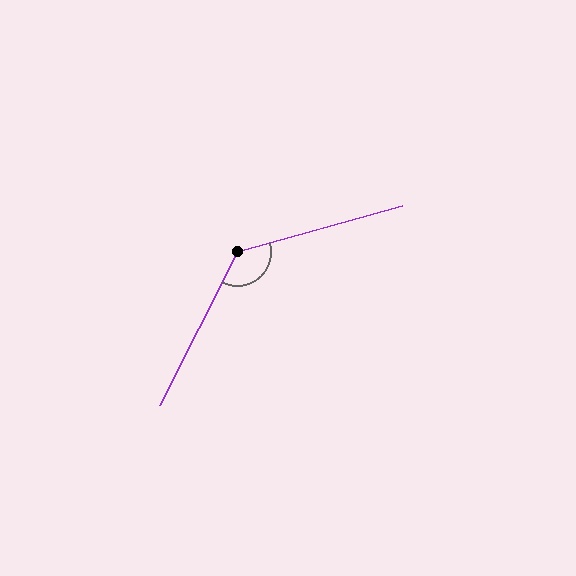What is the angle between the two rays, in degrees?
Approximately 133 degrees.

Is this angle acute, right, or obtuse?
It is obtuse.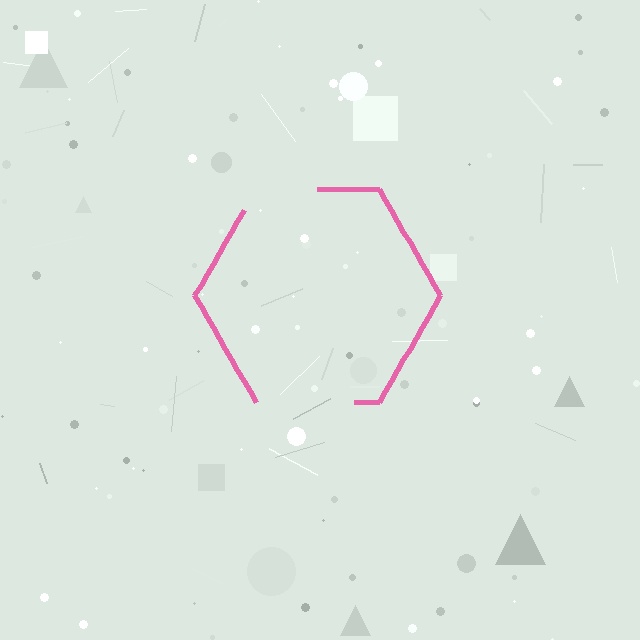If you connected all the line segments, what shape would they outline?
They would outline a hexagon.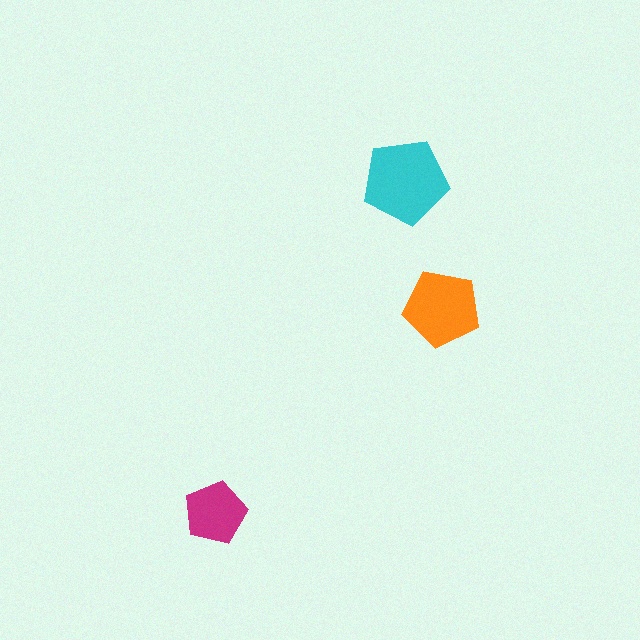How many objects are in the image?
There are 3 objects in the image.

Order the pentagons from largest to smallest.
the cyan one, the orange one, the magenta one.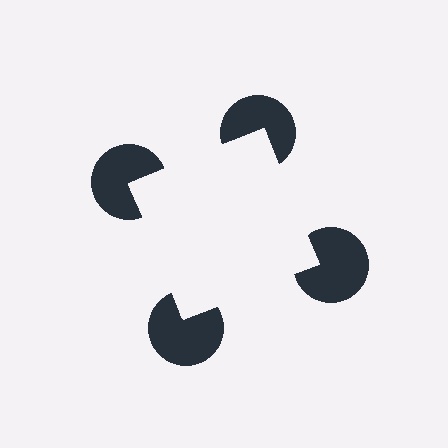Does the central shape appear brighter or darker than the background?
It typically appears slightly brighter than the background, even though no actual brightness change is drawn.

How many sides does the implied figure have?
4 sides.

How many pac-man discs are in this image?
There are 4 — one at each vertex of the illusory square.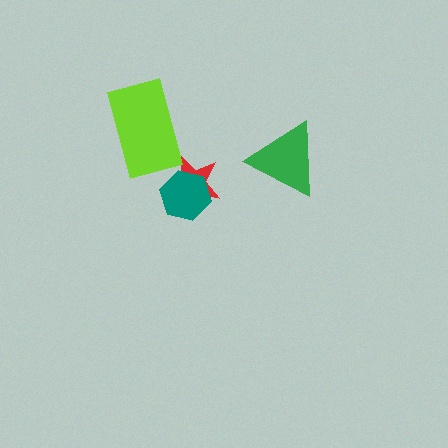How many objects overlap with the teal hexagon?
1 object overlaps with the teal hexagon.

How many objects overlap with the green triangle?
0 objects overlap with the green triangle.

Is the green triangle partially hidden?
No, no other shape covers it.